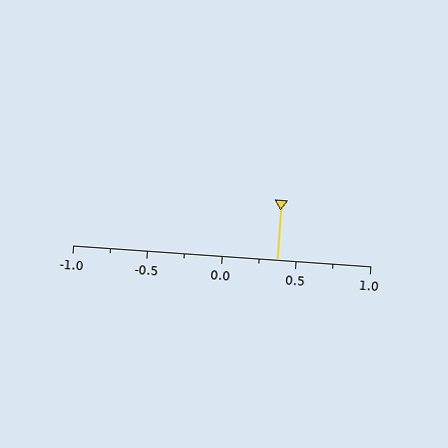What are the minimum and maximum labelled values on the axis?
The axis runs from -1.0 to 1.0.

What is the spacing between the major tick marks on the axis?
The major ticks are spaced 0.5 apart.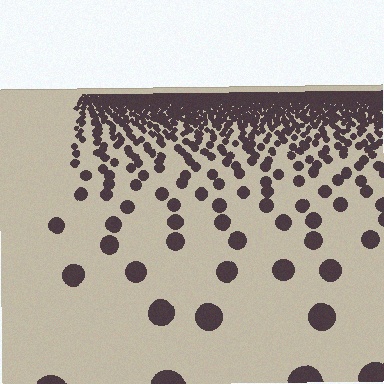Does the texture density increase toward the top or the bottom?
Density increases toward the top.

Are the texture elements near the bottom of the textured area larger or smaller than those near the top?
Larger. Near the bottom, elements are closer to the viewer and appear at a bigger on-screen size.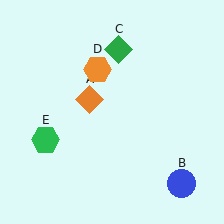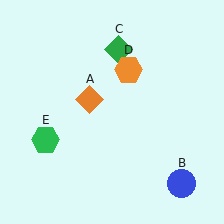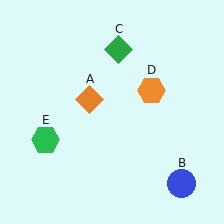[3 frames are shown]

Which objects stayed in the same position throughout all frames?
Orange diamond (object A) and blue circle (object B) and green diamond (object C) and green hexagon (object E) remained stationary.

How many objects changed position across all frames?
1 object changed position: orange hexagon (object D).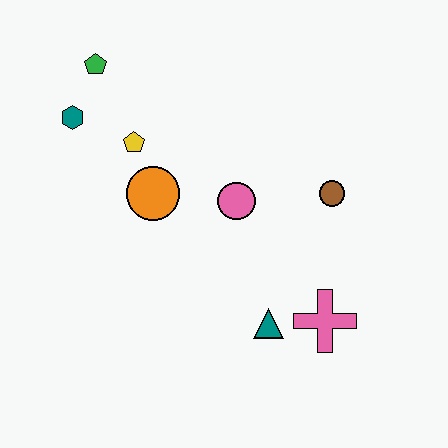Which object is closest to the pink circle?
The orange circle is closest to the pink circle.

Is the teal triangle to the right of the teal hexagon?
Yes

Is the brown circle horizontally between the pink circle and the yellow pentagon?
No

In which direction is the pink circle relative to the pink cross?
The pink circle is above the pink cross.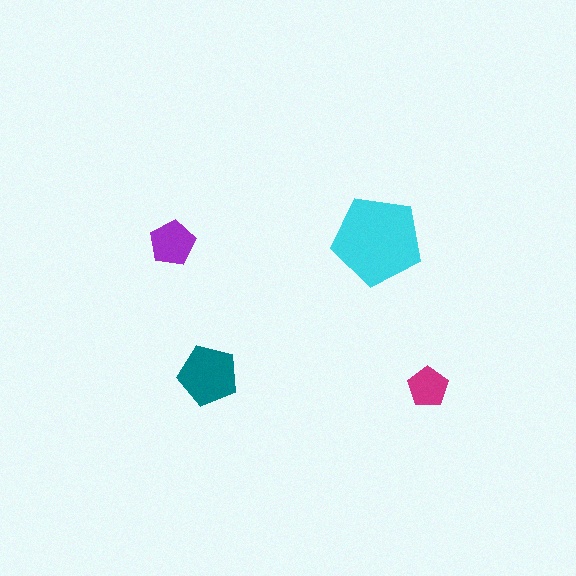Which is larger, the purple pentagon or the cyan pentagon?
The cyan one.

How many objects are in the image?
There are 4 objects in the image.